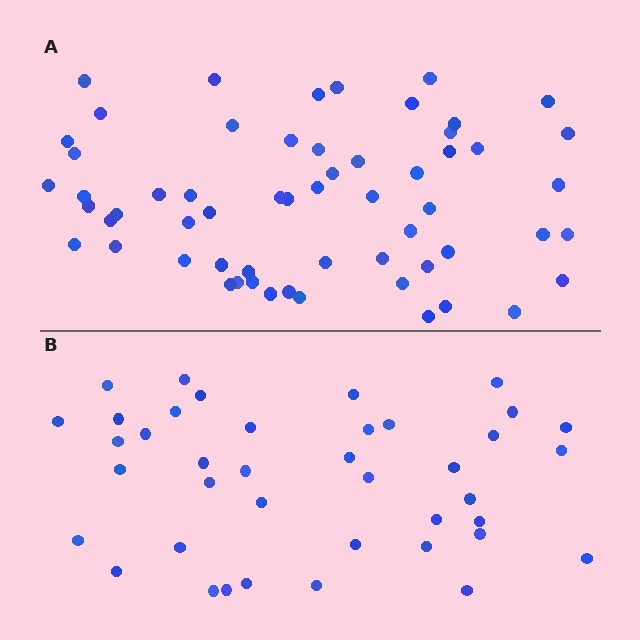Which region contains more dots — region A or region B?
Region A (the top region) has more dots.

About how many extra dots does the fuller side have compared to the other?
Region A has approximately 20 more dots than region B.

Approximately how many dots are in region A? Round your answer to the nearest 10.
About 60 dots. (The exact count is 59, which rounds to 60.)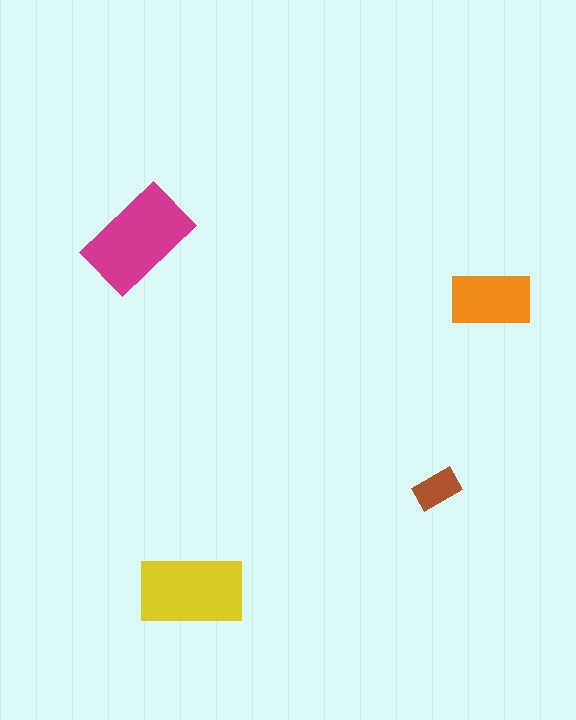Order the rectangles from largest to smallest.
the magenta one, the yellow one, the orange one, the brown one.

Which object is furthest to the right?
The orange rectangle is rightmost.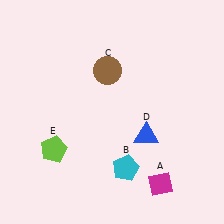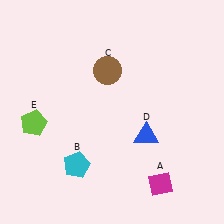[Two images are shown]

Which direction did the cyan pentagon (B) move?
The cyan pentagon (B) moved left.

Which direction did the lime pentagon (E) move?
The lime pentagon (E) moved up.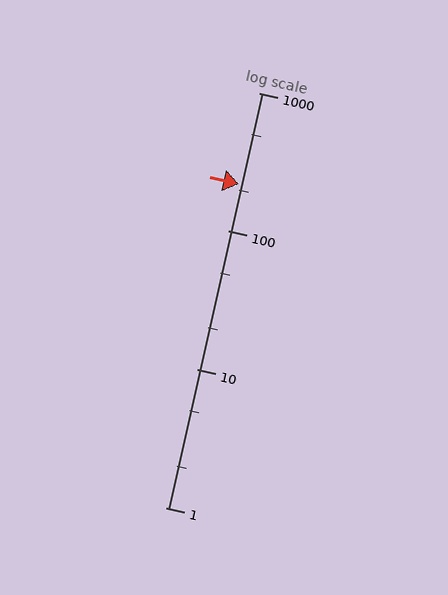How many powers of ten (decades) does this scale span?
The scale spans 3 decades, from 1 to 1000.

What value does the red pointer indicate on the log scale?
The pointer indicates approximately 220.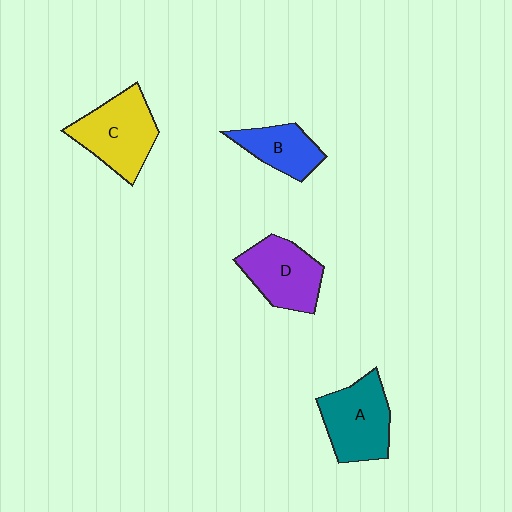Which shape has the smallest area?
Shape B (blue).